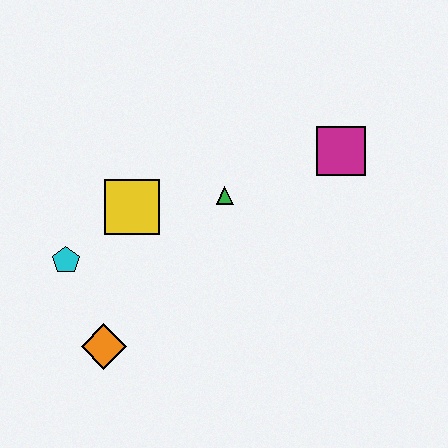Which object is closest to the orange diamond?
The cyan pentagon is closest to the orange diamond.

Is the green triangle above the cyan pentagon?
Yes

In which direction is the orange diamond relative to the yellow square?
The orange diamond is below the yellow square.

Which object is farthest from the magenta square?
The orange diamond is farthest from the magenta square.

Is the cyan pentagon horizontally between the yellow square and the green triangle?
No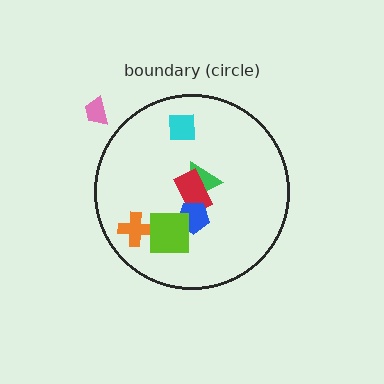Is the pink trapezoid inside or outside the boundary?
Outside.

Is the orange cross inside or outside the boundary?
Inside.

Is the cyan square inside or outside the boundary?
Inside.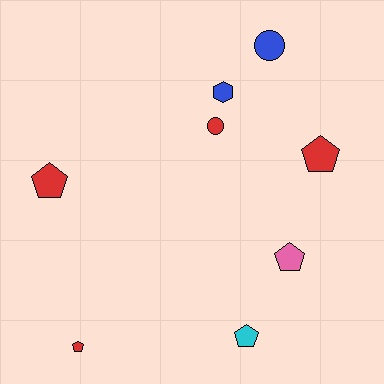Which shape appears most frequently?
Pentagon, with 5 objects.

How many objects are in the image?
There are 8 objects.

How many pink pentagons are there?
There is 1 pink pentagon.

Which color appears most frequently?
Red, with 4 objects.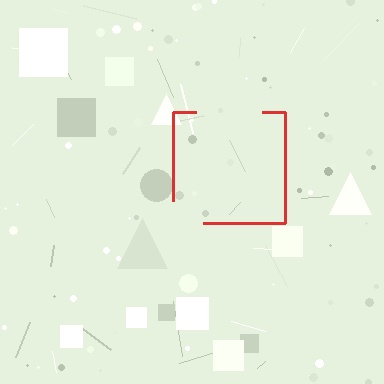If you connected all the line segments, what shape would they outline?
They would outline a square.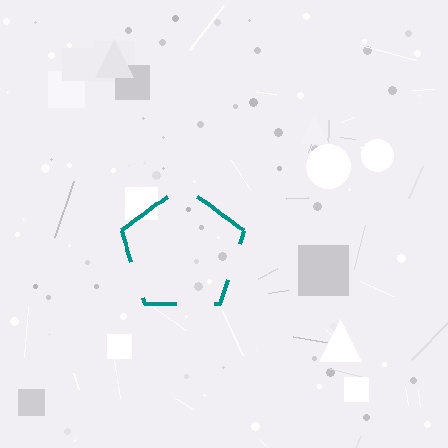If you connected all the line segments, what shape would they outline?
They would outline a pentagon.